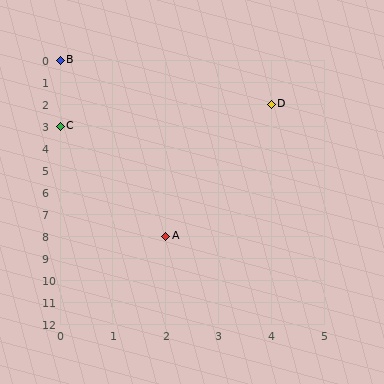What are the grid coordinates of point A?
Point A is at grid coordinates (2, 8).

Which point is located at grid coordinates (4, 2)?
Point D is at (4, 2).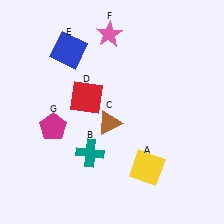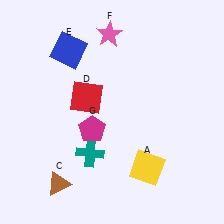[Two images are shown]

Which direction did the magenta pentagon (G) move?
The magenta pentagon (G) moved right.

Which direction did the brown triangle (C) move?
The brown triangle (C) moved down.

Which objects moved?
The objects that moved are: the brown triangle (C), the magenta pentagon (G).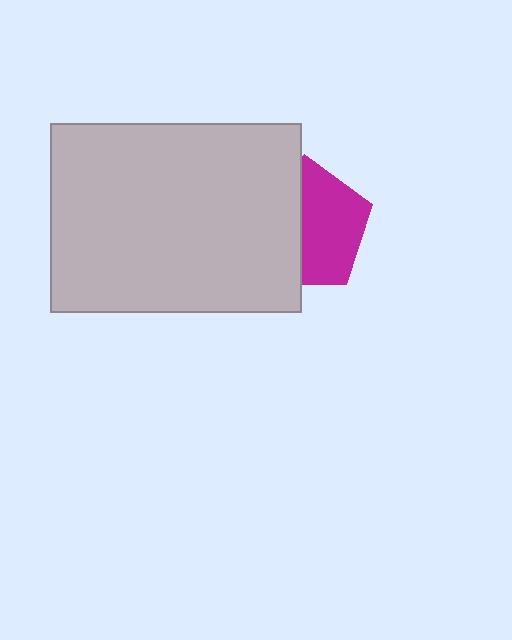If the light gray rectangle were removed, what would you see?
You would see the complete magenta pentagon.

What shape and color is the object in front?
The object in front is a light gray rectangle.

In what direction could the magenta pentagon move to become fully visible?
The magenta pentagon could move right. That would shift it out from behind the light gray rectangle entirely.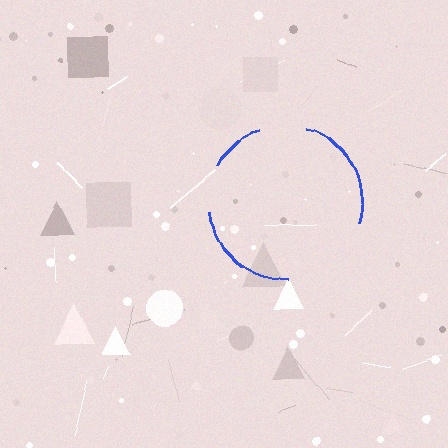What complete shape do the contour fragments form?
The contour fragments form a circle.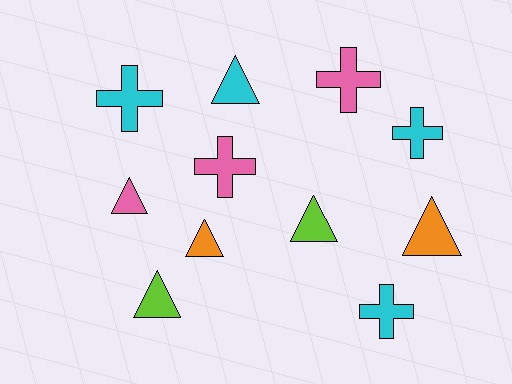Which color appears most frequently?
Cyan, with 4 objects.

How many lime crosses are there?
There are no lime crosses.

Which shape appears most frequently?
Triangle, with 6 objects.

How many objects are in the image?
There are 11 objects.